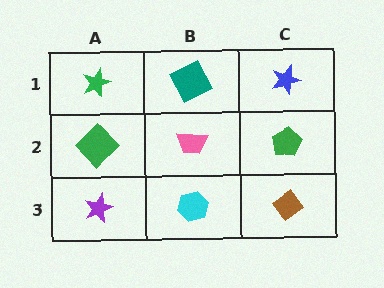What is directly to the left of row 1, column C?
A teal square.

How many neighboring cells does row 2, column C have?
3.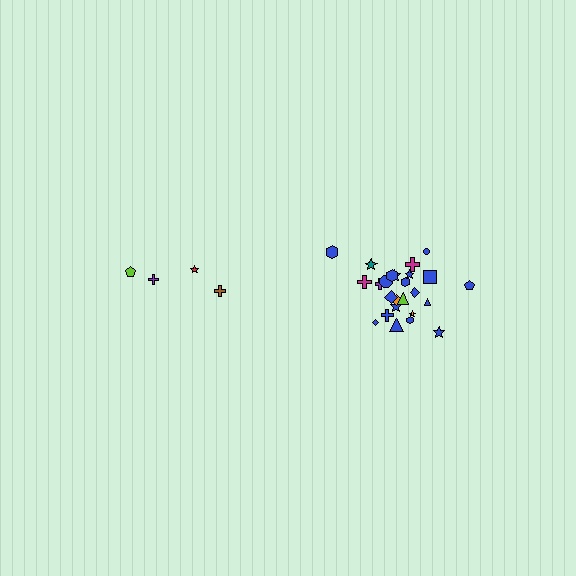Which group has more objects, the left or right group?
The right group.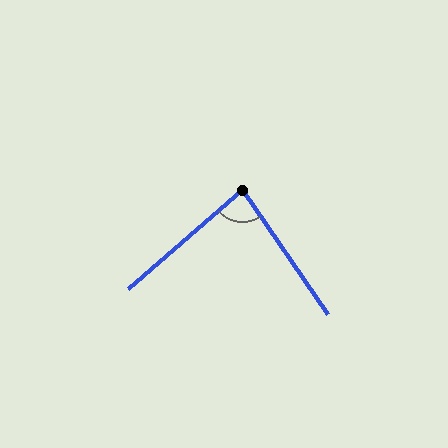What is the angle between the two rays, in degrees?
Approximately 83 degrees.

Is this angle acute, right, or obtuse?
It is acute.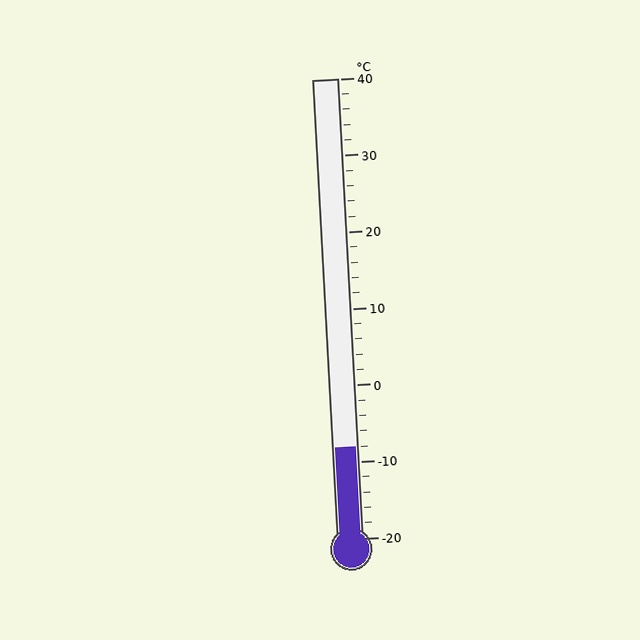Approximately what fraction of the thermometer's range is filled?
The thermometer is filled to approximately 20% of its range.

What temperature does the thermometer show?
The thermometer shows approximately -8°C.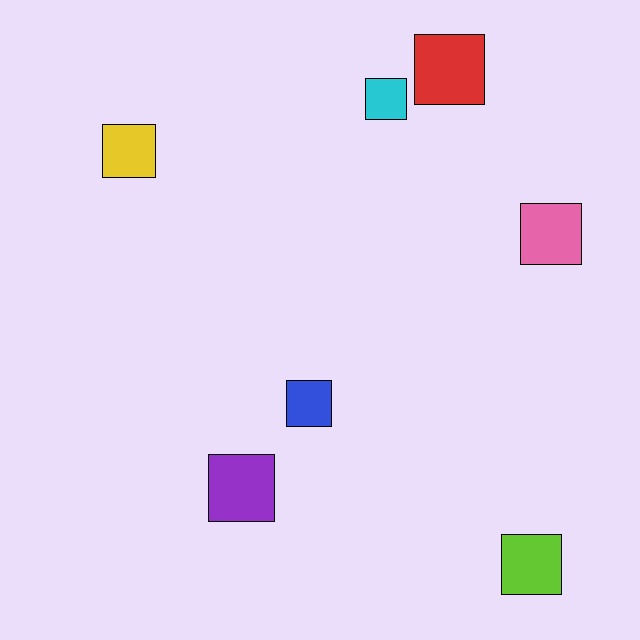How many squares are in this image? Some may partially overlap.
There are 7 squares.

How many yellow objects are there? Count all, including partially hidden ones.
There is 1 yellow object.